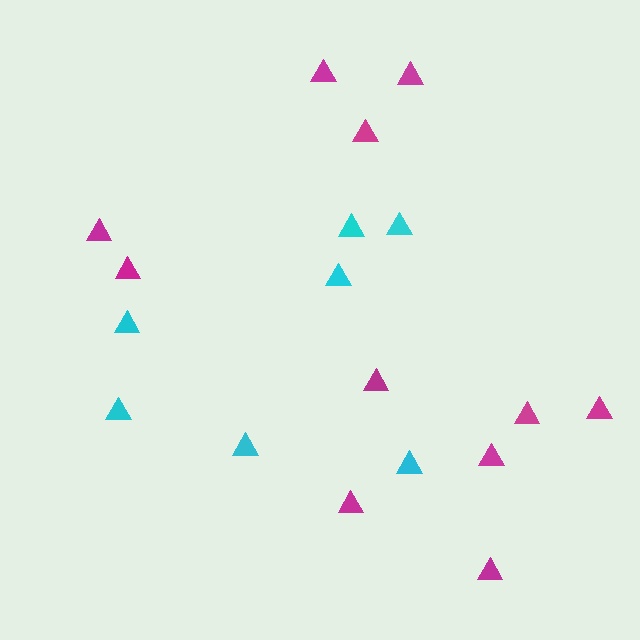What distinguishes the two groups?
There are 2 groups: one group of magenta triangles (11) and one group of cyan triangles (7).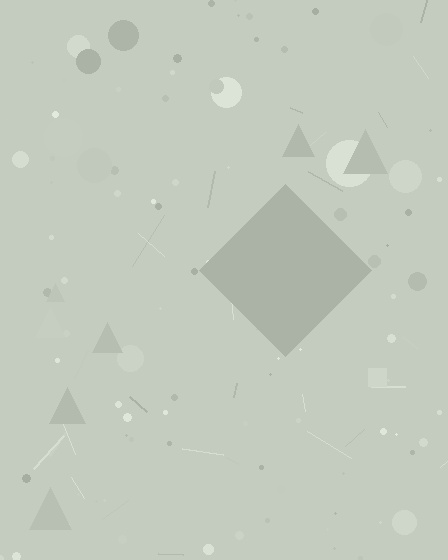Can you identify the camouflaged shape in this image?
The camouflaged shape is a diamond.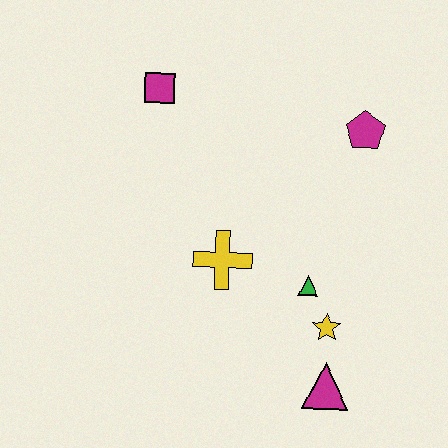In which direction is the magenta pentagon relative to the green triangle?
The magenta pentagon is above the green triangle.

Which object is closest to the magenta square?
The yellow cross is closest to the magenta square.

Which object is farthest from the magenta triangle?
The magenta square is farthest from the magenta triangle.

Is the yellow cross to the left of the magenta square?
No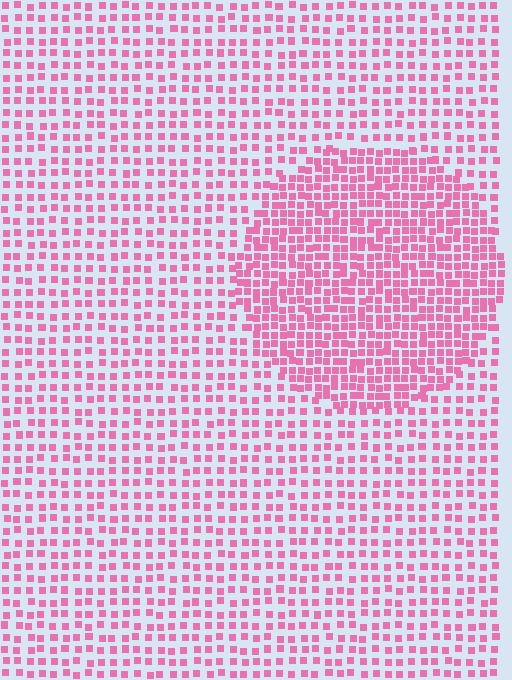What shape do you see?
I see a circle.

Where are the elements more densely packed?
The elements are more densely packed inside the circle boundary.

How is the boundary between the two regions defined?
The boundary is defined by a change in element density (approximately 1.9x ratio). All elements are the same color, size, and shape.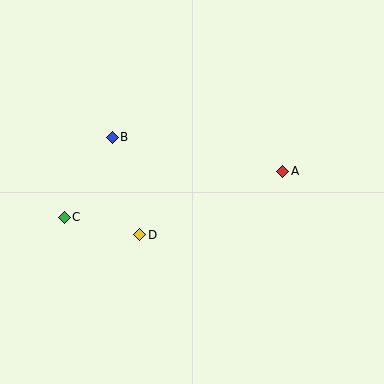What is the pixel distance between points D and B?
The distance between D and B is 101 pixels.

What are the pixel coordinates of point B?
Point B is at (112, 137).